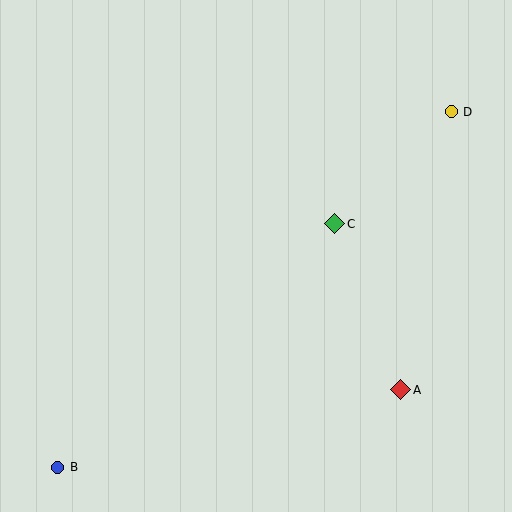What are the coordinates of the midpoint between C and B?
The midpoint between C and B is at (196, 346).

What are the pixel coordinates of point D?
Point D is at (451, 112).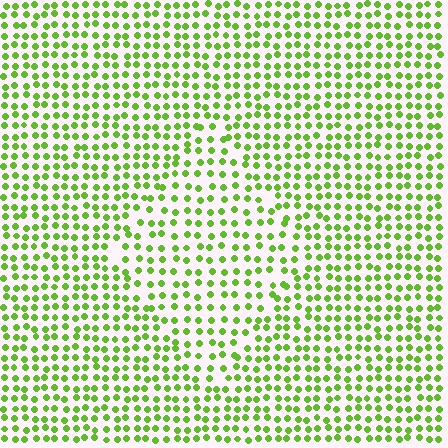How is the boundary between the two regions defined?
The boundary is defined by a change in element density (approximately 1.4x ratio). All elements are the same color, size, and shape.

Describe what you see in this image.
The image contains small lime elements arranged at two different densities. A diamond-shaped region is visible where the elements are less densely packed than the surrounding area.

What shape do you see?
I see a diamond.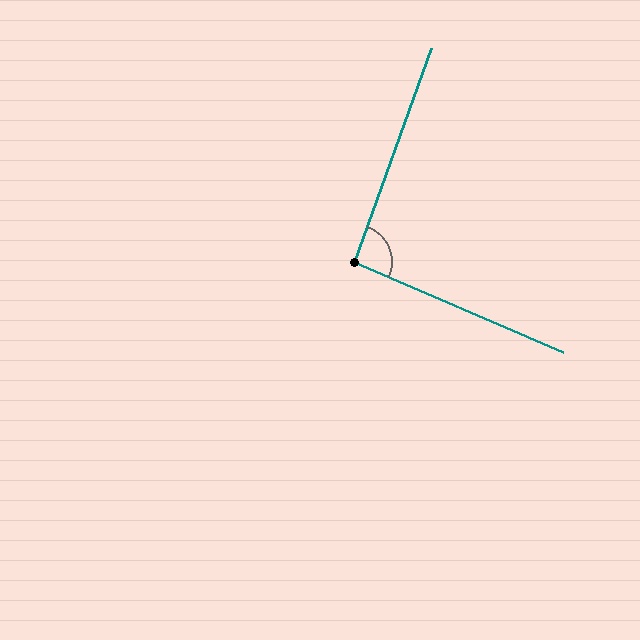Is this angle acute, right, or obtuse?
It is approximately a right angle.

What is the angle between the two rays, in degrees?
Approximately 94 degrees.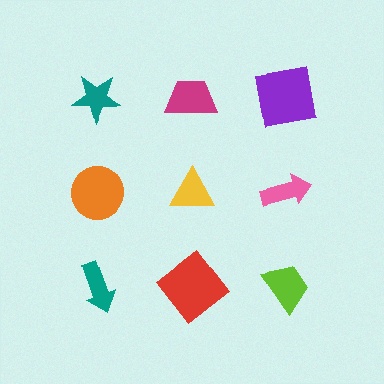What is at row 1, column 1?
A teal star.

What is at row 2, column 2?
A yellow triangle.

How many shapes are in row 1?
3 shapes.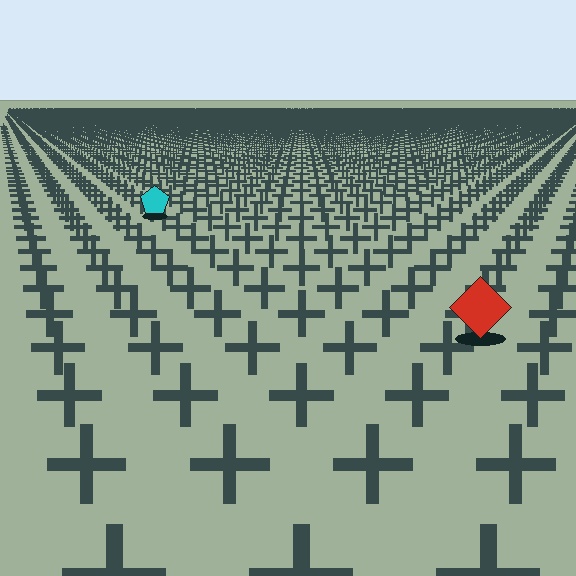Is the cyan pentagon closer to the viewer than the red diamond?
No. The red diamond is closer — you can tell from the texture gradient: the ground texture is coarser near it.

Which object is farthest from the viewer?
The cyan pentagon is farthest from the viewer. It appears smaller and the ground texture around it is denser.